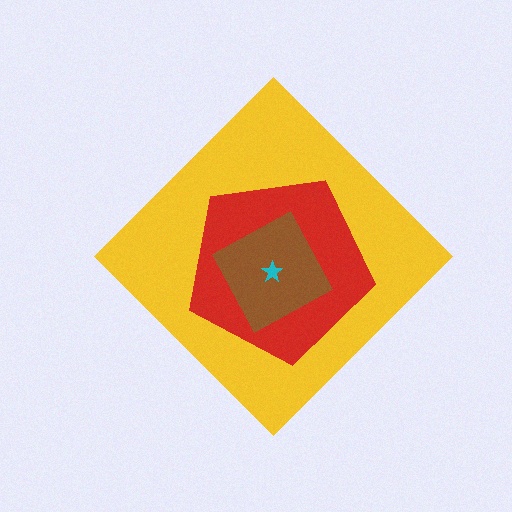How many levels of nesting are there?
4.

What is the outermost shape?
The yellow diamond.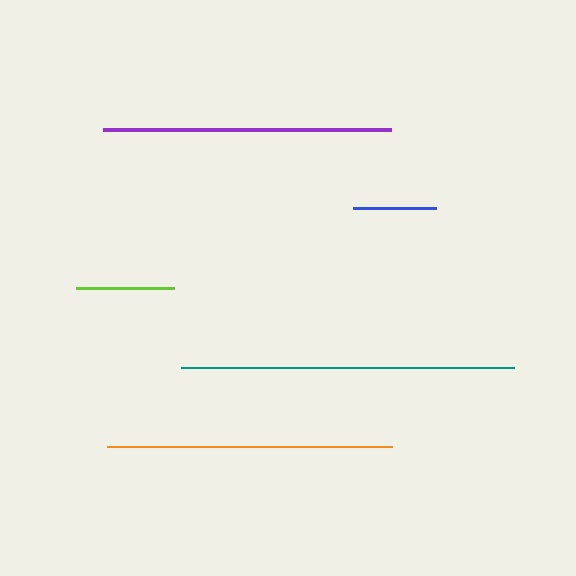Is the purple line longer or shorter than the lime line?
The purple line is longer than the lime line.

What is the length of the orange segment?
The orange segment is approximately 285 pixels long.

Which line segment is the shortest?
The blue line is the shortest at approximately 83 pixels.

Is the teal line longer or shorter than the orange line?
The teal line is longer than the orange line.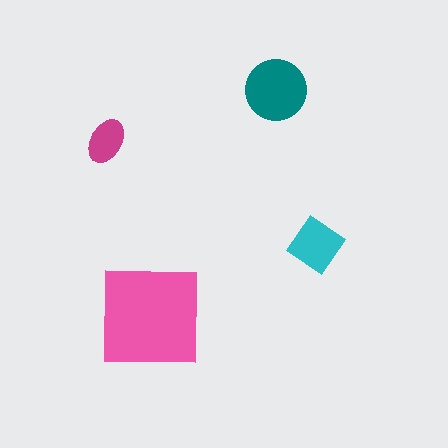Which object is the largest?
The pink square.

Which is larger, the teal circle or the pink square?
The pink square.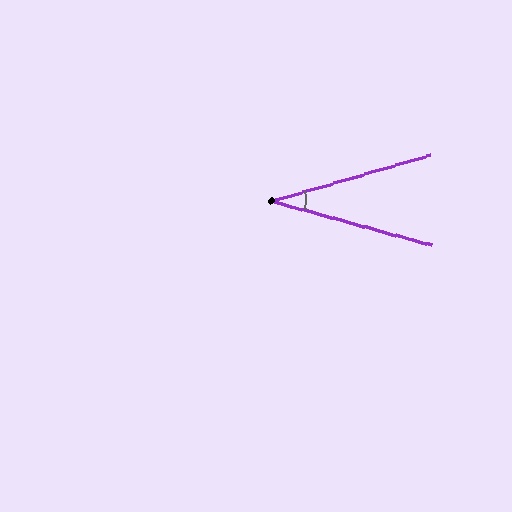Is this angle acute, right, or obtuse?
It is acute.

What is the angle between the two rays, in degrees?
Approximately 32 degrees.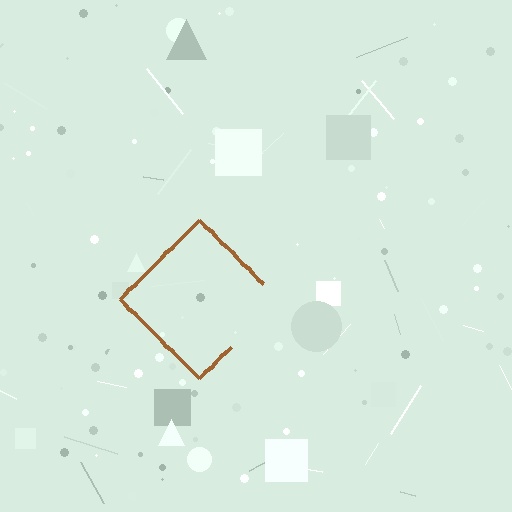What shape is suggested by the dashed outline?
The dashed outline suggests a diamond.